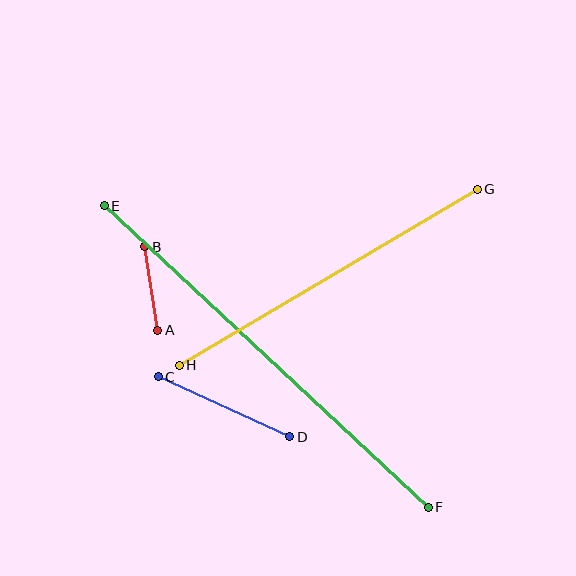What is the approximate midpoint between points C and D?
The midpoint is at approximately (224, 407) pixels.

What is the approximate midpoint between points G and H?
The midpoint is at approximately (328, 277) pixels.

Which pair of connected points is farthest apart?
Points E and F are farthest apart.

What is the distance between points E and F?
The distance is approximately 443 pixels.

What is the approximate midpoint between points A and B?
The midpoint is at approximately (151, 288) pixels.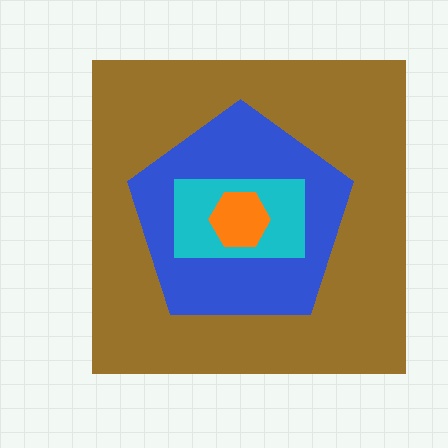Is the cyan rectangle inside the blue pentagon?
Yes.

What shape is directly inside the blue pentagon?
The cyan rectangle.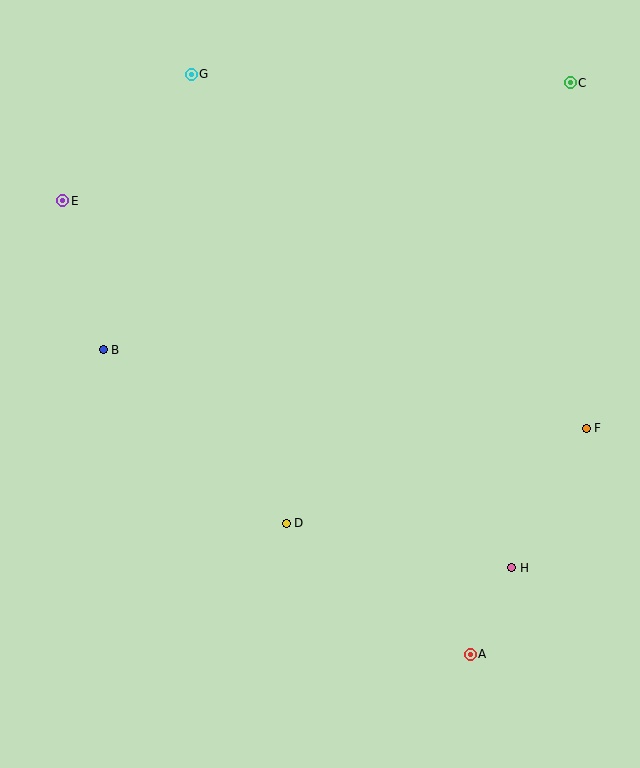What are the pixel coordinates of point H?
Point H is at (512, 568).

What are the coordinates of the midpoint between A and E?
The midpoint between A and E is at (267, 427).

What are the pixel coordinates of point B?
Point B is at (103, 350).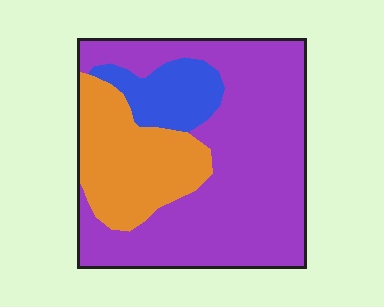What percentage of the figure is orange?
Orange takes up between a sixth and a third of the figure.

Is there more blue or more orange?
Orange.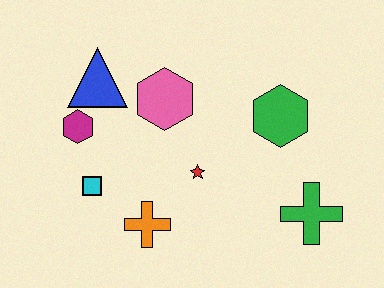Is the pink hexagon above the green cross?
Yes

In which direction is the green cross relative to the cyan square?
The green cross is to the right of the cyan square.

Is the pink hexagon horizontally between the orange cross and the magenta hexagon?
No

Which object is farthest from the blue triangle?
The green cross is farthest from the blue triangle.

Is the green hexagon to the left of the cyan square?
No